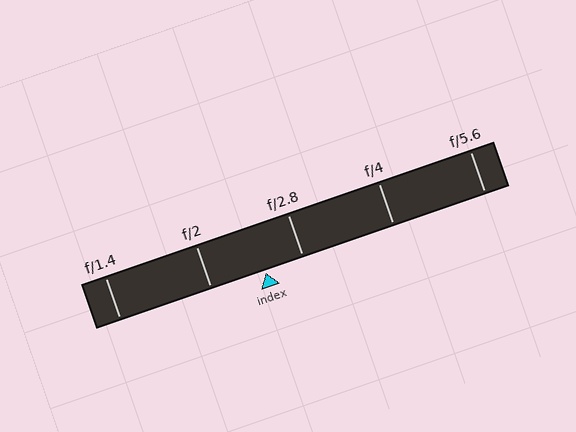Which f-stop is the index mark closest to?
The index mark is closest to f/2.8.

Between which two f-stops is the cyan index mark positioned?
The index mark is between f/2 and f/2.8.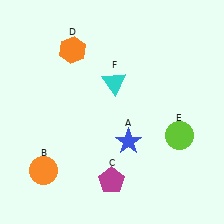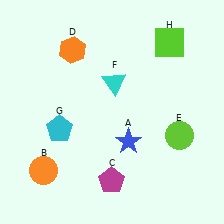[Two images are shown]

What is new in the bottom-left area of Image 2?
A cyan pentagon (G) was added in the bottom-left area of Image 2.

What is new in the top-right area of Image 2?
A lime square (H) was added in the top-right area of Image 2.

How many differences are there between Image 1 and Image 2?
There are 2 differences between the two images.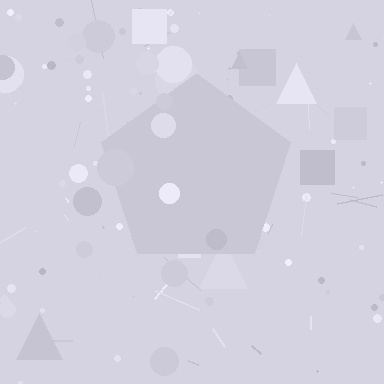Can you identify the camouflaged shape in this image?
The camouflaged shape is a pentagon.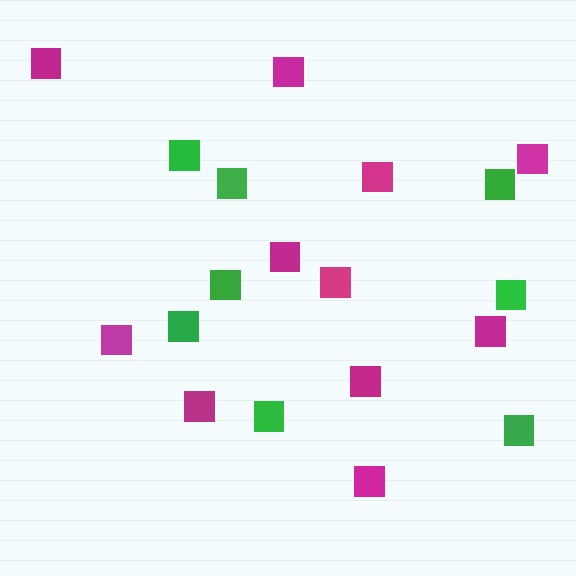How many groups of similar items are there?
There are 2 groups: one group of magenta squares (11) and one group of green squares (8).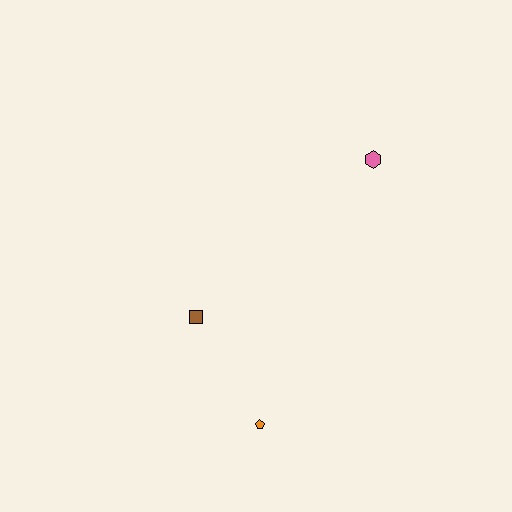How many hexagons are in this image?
There is 1 hexagon.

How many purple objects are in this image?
There are no purple objects.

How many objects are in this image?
There are 3 objects.